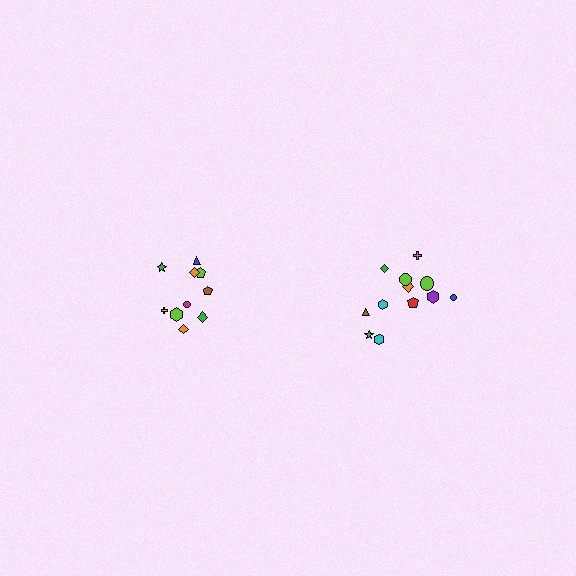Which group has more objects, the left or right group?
The right group.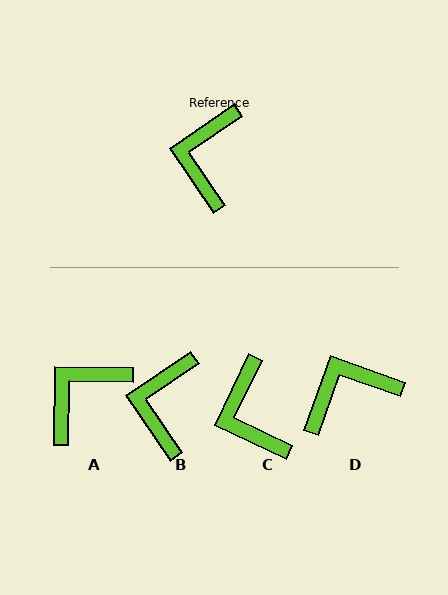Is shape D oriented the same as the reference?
No, it is off by about 54 degrees.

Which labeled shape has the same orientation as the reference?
B.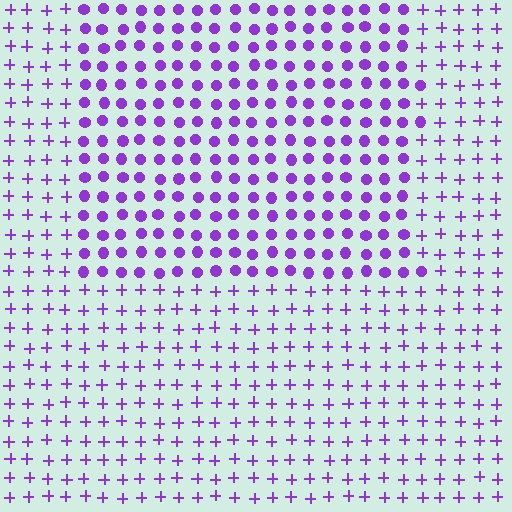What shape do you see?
I see a rectangle.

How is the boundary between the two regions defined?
The boundary is defined by a change in element shape: circles inside vs. plus signs outside. All elements share the same color and spacing.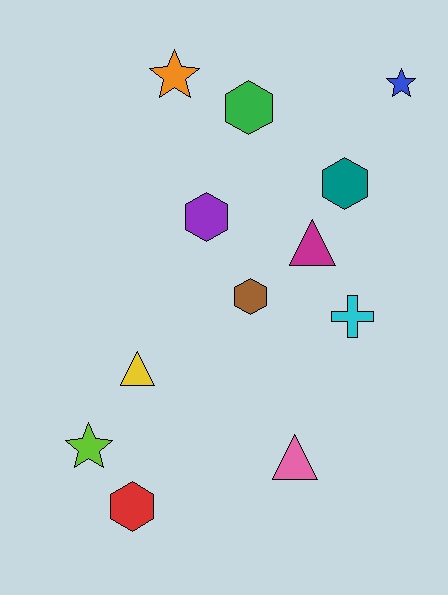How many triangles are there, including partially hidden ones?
There are 3 triangles.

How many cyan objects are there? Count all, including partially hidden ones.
There is 1 cyan object.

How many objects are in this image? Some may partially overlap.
There are 12 objects.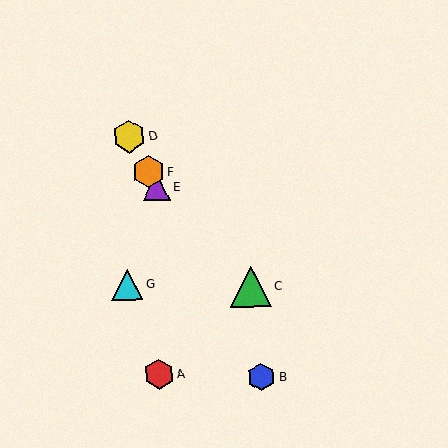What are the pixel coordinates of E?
Object E is at (157, 187).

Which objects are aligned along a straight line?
Objects B, D, E, F are aligned along a straight line.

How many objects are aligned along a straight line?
4 objects (B, D, E, F) are aligned along a straight line.